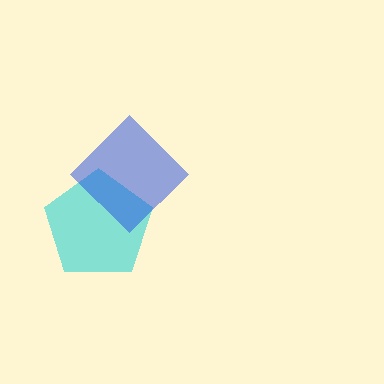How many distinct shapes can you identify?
There are 2 distinct shapes: a cyan pentagon, a blue diamond.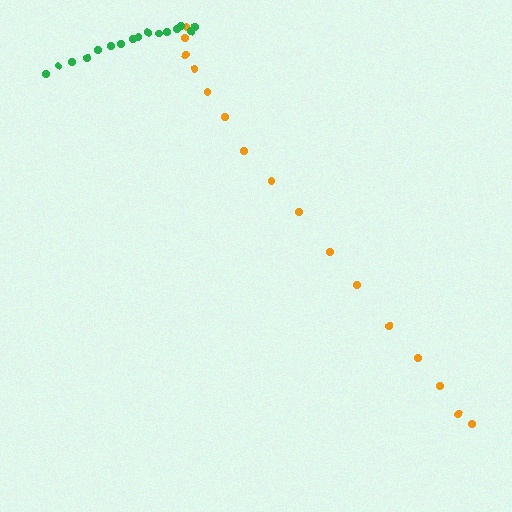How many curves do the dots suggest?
There are 2 distinct paths.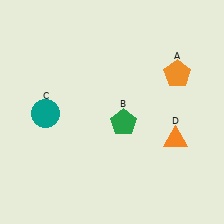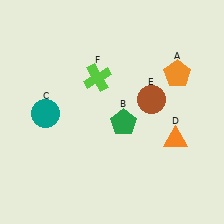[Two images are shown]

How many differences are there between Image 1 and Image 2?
There are 2 differences between the two images.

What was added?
A brown circle (E), a lime cross (F) were added in Image 2.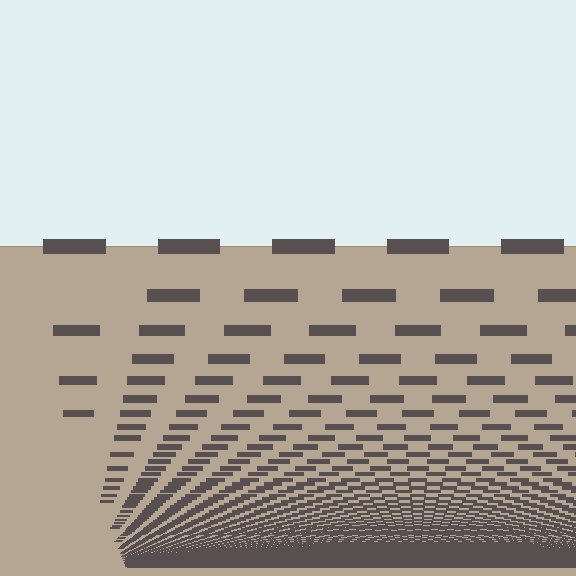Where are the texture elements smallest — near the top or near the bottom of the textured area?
Near the bottom.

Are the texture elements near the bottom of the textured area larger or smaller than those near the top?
Smaller. The gradient is inverted — elements near the bottom are smaller and denser.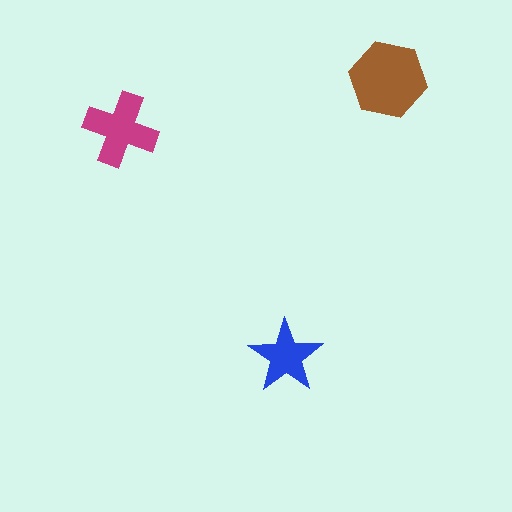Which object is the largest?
The brown hexagon.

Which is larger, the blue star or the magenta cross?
The magenta cross.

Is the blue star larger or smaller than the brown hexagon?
Smaller.